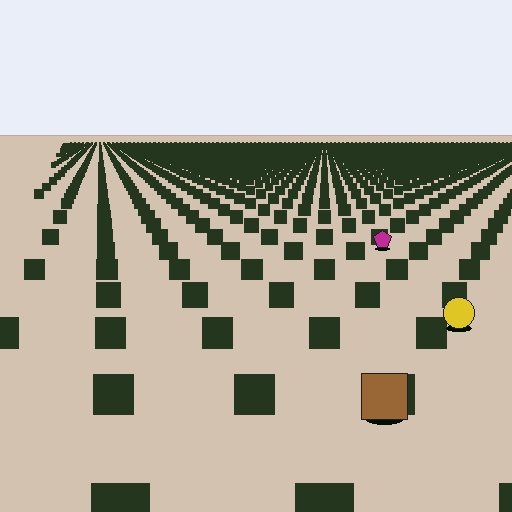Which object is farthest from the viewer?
The magenta pentagon is farthest from the viewer. It appears smaller and the ground texture around it is denser.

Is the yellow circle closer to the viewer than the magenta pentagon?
Yes. The yellow circle is closer — you can tell from the texture gradient: the ground texture is coarser near it.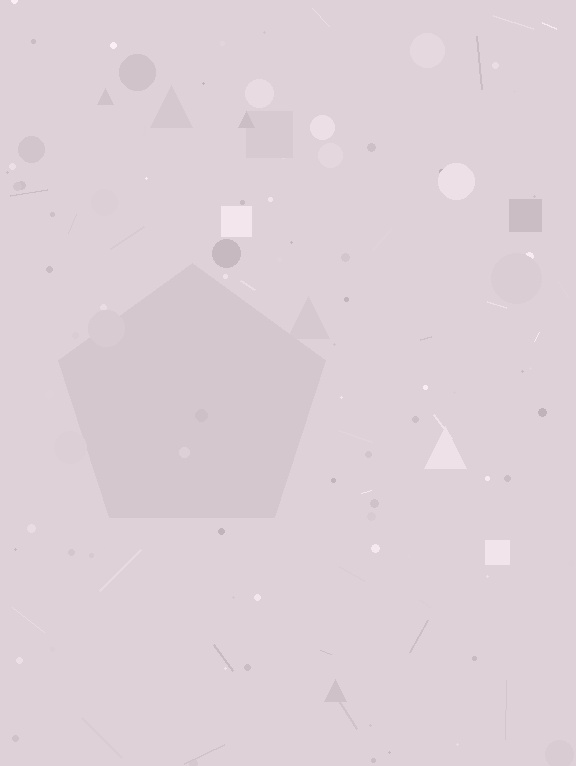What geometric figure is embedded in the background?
A pentagon is embedded in the background.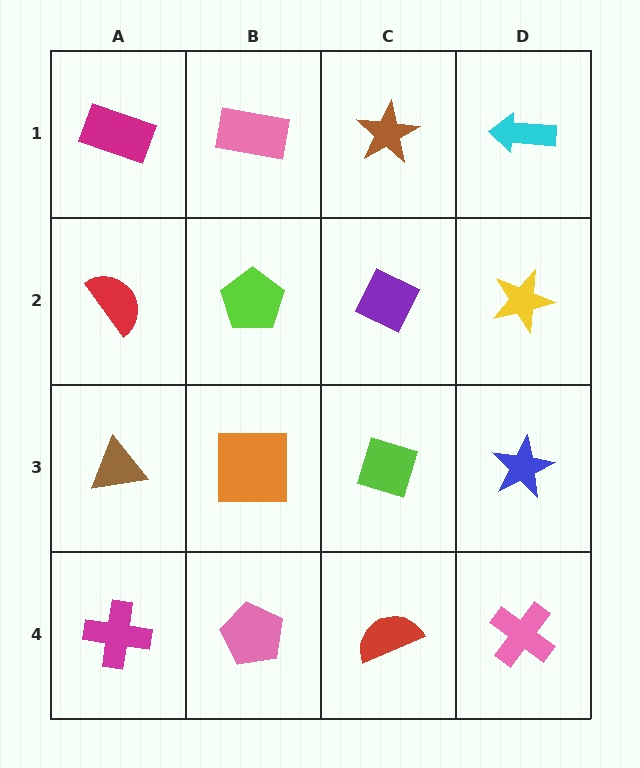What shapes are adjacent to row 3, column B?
A lime pentagon (row 2, column B), a pink pentagon (row 4, column B), a brown triangle (row 3, column A), a lime diamond (row 3, column C).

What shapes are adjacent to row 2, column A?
A magenta rectangle (row 1, column A), a brown triangle (row 3, column A), a lime pentagon (row 2, column B).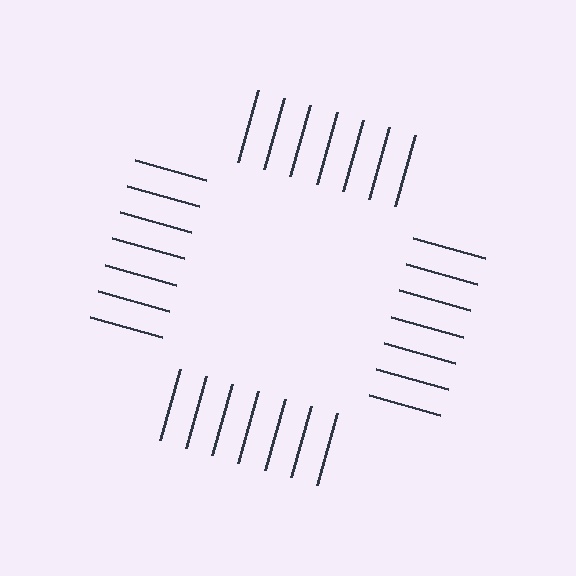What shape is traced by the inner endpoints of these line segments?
An illusory square — the line segments terminate on its edges but no continuous stroke is drawn.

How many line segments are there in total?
28 — 7 along each of the 4 edges.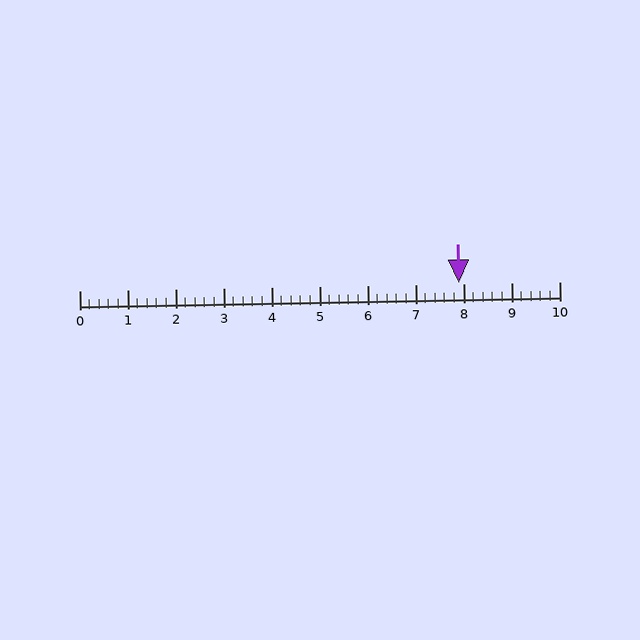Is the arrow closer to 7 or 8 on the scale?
The arrow is closer to 8.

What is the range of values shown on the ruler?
The ruler shows values from 0 to 10.